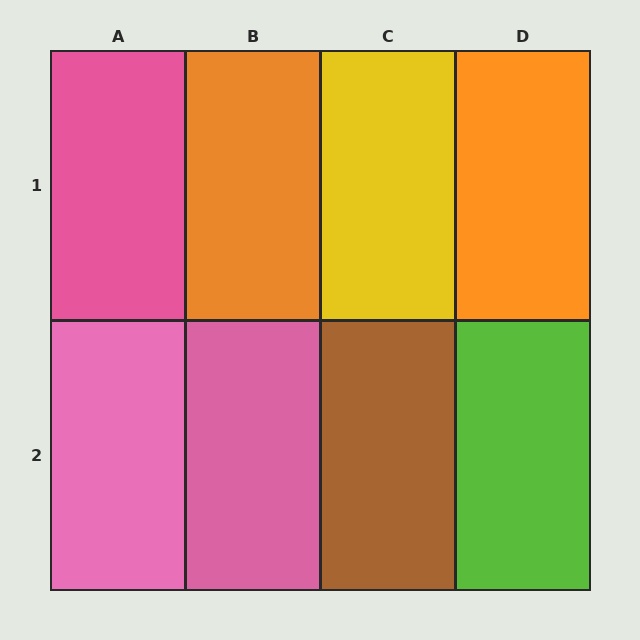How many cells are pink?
3 cells are pink.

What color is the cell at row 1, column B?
Orange.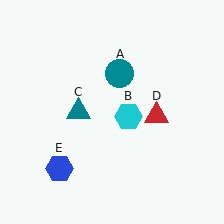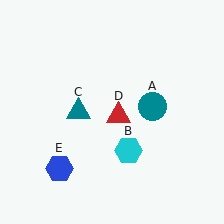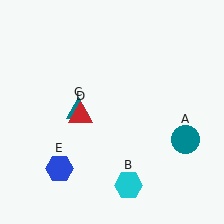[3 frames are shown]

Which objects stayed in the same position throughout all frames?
Teal triangle (object C) and blue hexagon (object E) remained stationary.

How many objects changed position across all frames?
3 objects changed position: teal circle (object A), cyan hexagon (object B), red triangle (object D).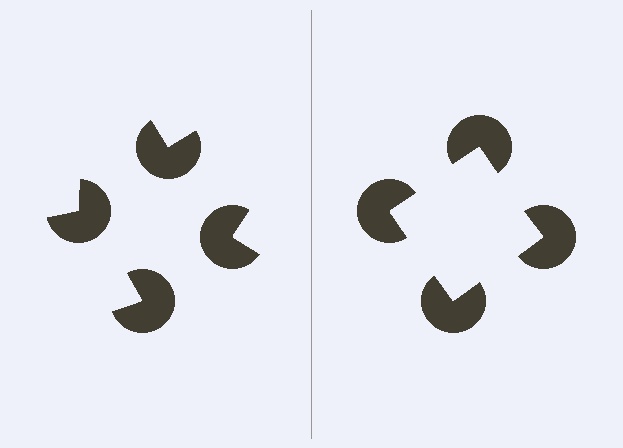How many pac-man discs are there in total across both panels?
8 — 4 on each side.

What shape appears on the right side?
An illusory square.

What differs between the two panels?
The pac-man discs are positioned identically on both sides; only the wedge orientations differ. On the right they align to a square; on the left they are misaligned.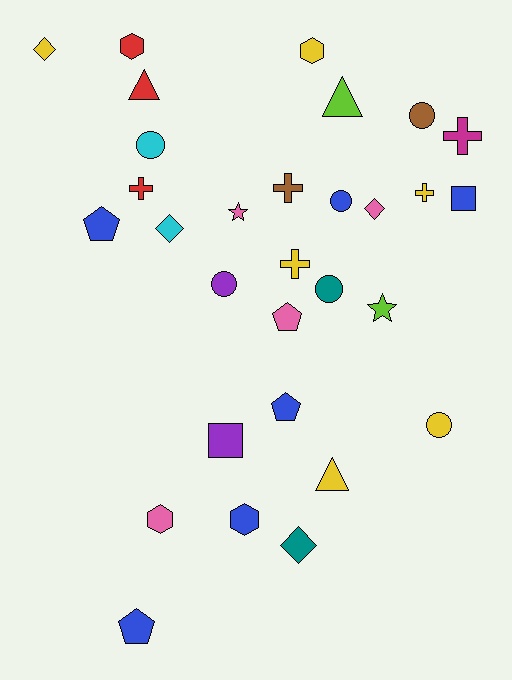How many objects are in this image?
There are 30 objects.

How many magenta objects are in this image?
There is 1 magenta object.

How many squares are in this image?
There are 2 squares.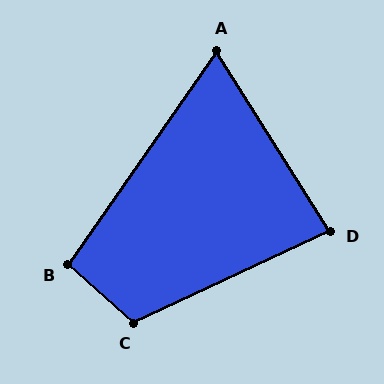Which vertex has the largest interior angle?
C, at approximately 113 degrees.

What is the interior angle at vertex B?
Approximately 97 degrees (obtuse).